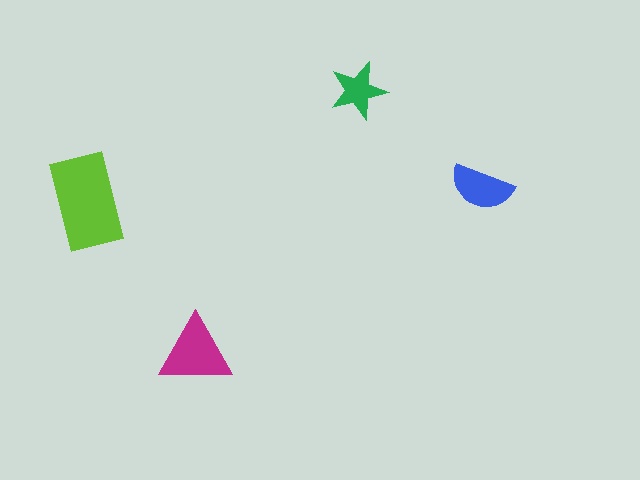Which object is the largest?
The lime rectangle.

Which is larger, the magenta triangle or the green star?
The magenta triangle.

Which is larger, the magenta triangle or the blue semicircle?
The magenta triangle.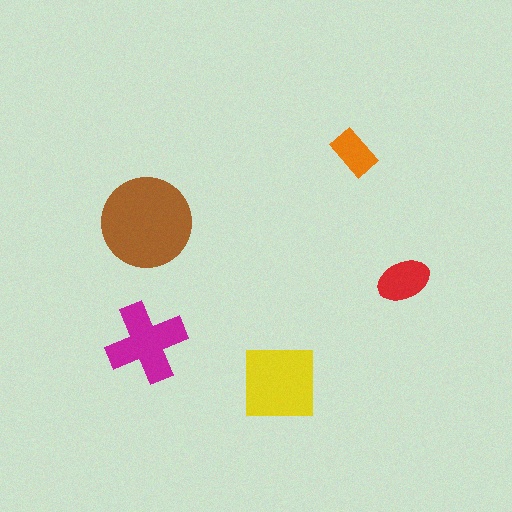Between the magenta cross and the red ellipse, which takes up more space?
The magenta cross.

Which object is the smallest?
The orange rectangle.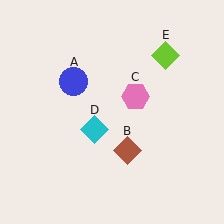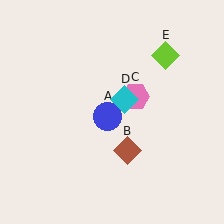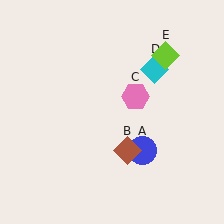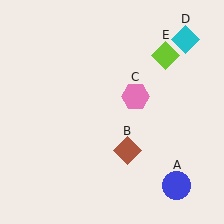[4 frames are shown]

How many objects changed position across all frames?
2 objects changed position: blue circle (object A), cyan diamond (object D).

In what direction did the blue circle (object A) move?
The blue circle (object A) moved down and to the right.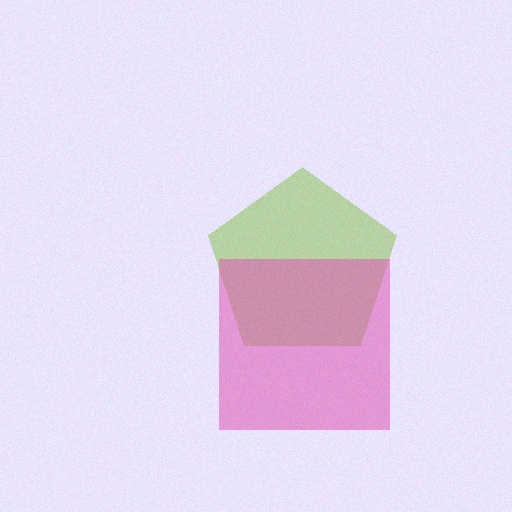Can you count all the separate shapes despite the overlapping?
Yes, there are 2 separate shapes.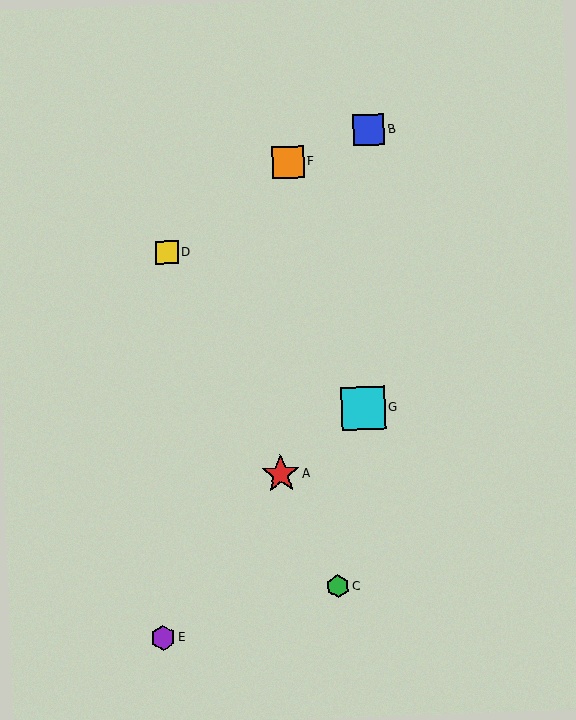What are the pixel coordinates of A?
Object A is at (280, 474).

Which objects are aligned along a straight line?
Objects A, C, D are aligned along a straight line.